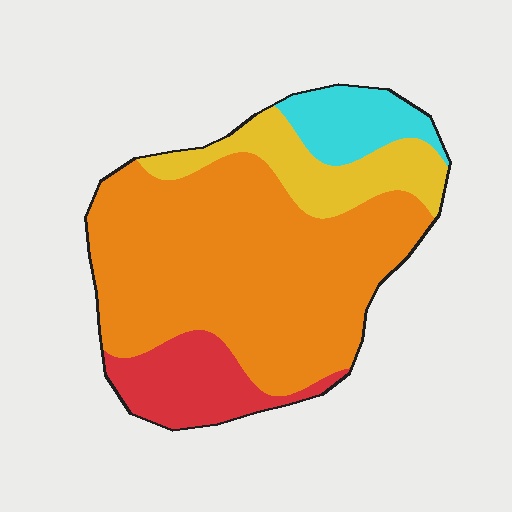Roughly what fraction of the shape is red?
Red takes up about one eighth (1/8) of the shape.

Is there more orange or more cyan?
Orange.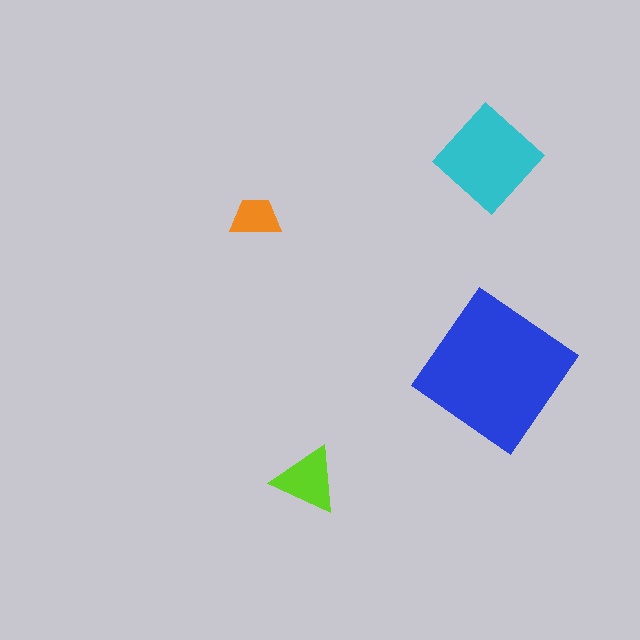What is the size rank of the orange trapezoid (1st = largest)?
4th.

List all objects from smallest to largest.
The orange trapezoid, the lime triangle, the cyan diamond, the blue diamond.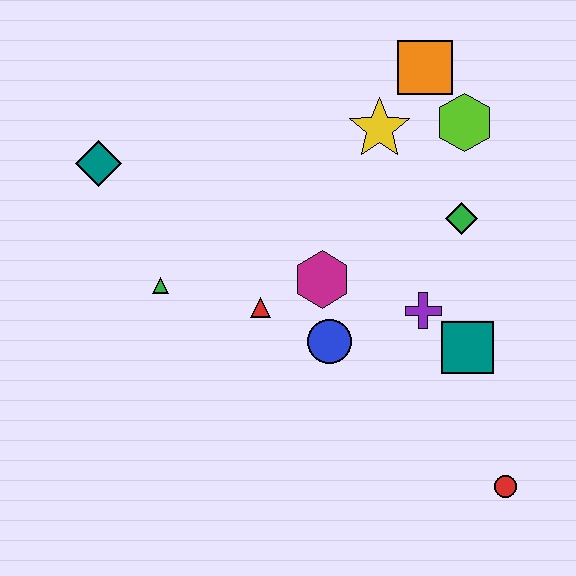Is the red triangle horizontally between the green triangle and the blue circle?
Yes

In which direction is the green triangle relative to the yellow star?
The green triangle is to the left of the yellow star.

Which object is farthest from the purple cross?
The teal diamond is farthest from the purple cross.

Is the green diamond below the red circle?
No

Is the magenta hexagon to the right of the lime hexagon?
No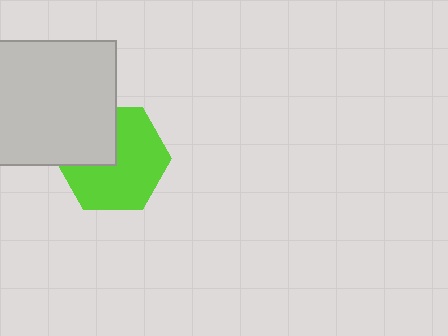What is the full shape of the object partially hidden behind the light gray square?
The partially hidden object is a lime hexagon.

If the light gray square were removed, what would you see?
You would see the complete lime hexagon.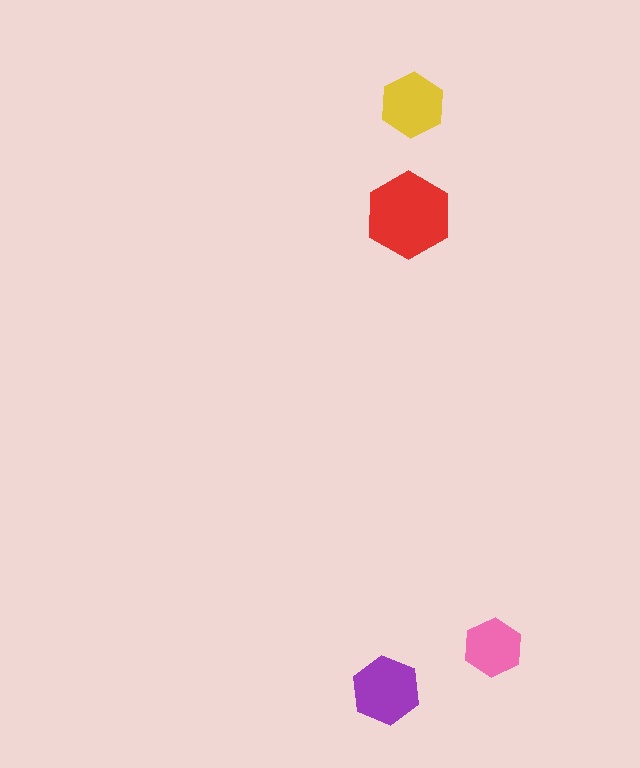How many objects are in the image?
There are 4 objects in the image.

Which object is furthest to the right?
The pink hexagon is rightmost.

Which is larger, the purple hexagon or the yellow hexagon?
The purple one.